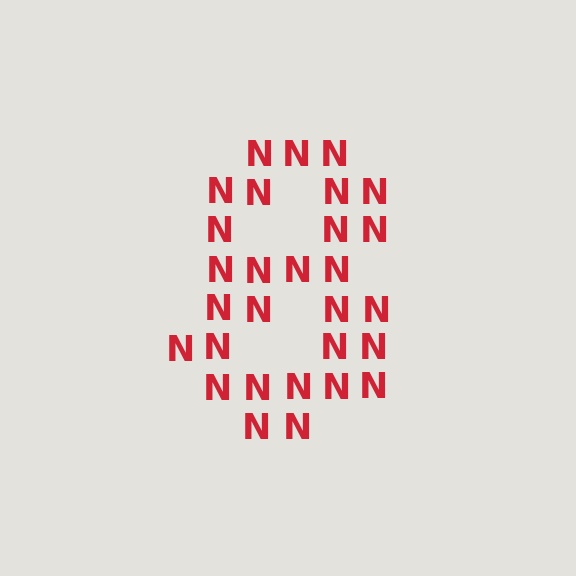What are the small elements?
The small elements are letter N's.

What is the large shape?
The large shape is the digit 8.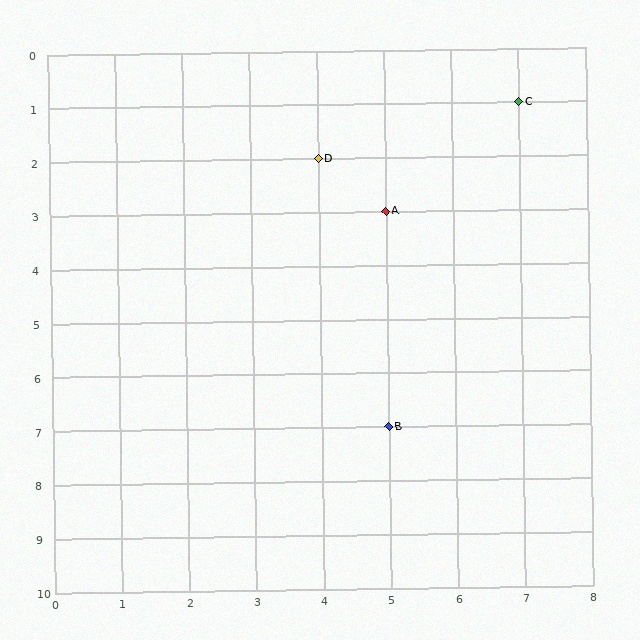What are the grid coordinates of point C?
Point C is at grid coordinates (7, 1).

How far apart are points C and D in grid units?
Points C and D are 3 columns and 1 row apart (about 3.2 grid units diagonally).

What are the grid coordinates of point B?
Point B is at grid coordinates (5, 7).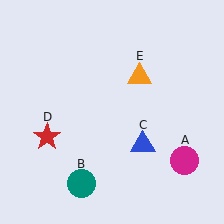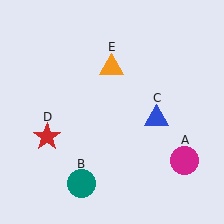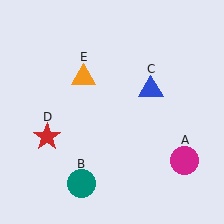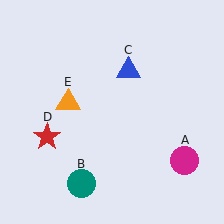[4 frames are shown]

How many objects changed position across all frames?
2 objects changed position: blue triangle (object C), orange triangle (object E).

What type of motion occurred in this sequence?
The blue triangle (object C), orange triangle (object E) rotated counterclockwise around the center of the scene.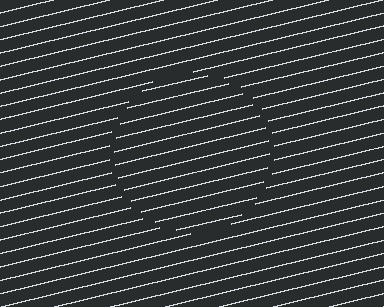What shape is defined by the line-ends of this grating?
An illusory circle. The interior of the shape contains the same grating, shifted by half a period — the contour is defined by the phase discontinuity where line-ends from the inner and outer gratings abut.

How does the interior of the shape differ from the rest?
The interior of the shape contains the same grating, shifted by half a period — the contour is defined by the phase discontinuity where line-ends from the inner and outer gratings abut.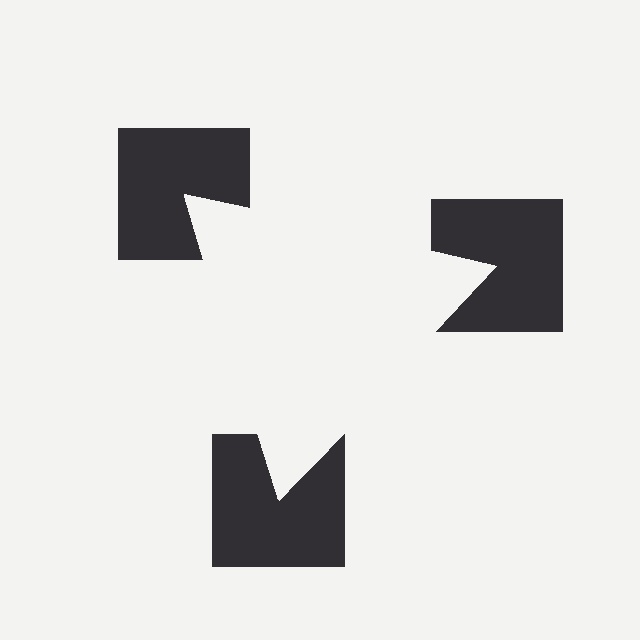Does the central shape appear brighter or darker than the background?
It typically appears slightly brighter than the background, even though no actual brightness change is drawn.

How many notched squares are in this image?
There are 3 — one at each vertex of the illusory triangle.